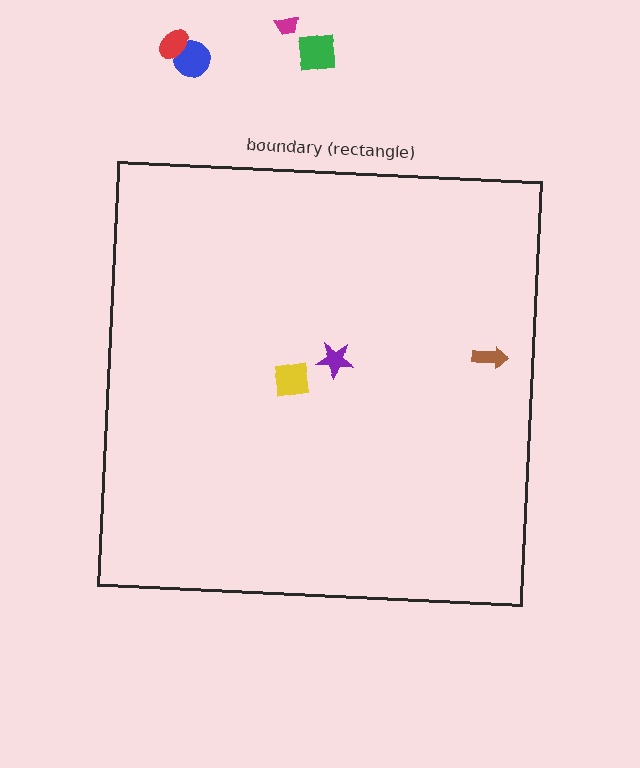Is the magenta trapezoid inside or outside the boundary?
Outside.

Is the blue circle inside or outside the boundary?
Outside.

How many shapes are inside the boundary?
3 inside, 4 outside.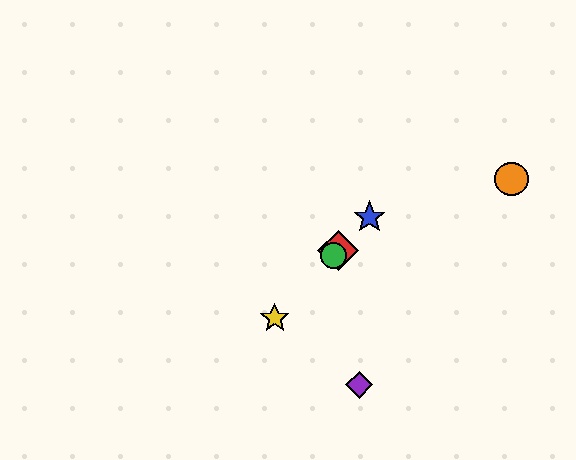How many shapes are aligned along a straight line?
4 shapes (the red diamond, the blue star, the green circle, the yellow star) are aligned along a straight line.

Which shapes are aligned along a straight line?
The red diamond, the blue star, the green circle, the yellow star are aligned along a straight line.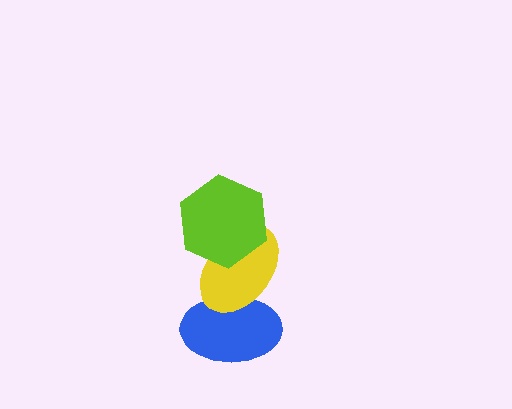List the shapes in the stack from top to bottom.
From top to bottom: the lime hexagon, the yellow ellipse, the blue ellipse.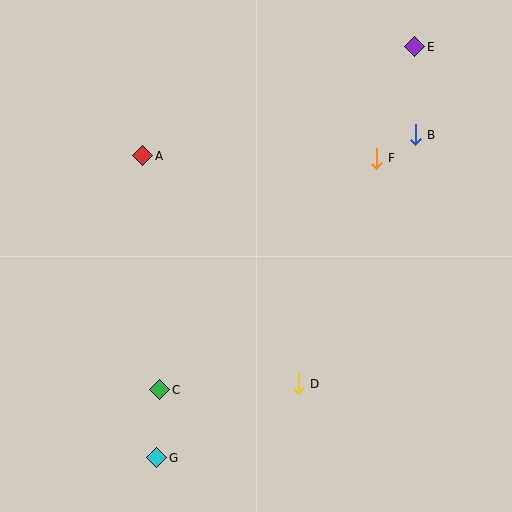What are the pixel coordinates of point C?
Point C is at (160, 390).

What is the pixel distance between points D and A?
The distance between D and A is 276 pixels.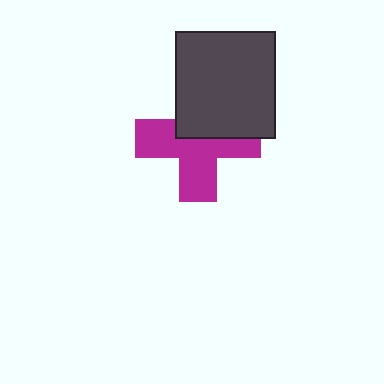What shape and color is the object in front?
The object in front is a dark gray rectangle.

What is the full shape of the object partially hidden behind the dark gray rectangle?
The partially hidden object is a magenta cross.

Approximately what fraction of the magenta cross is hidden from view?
Roughly 42% of the magenta cross is hidden behind the dark gray rectangle.